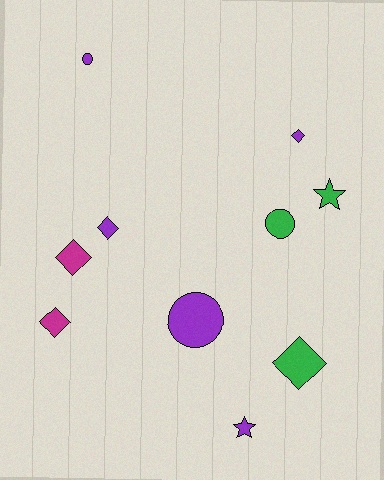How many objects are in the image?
There are 10 objects.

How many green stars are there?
There is 1 green star.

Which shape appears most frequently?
Diamond, with 5 objects.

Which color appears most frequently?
Purple, with 5 objects.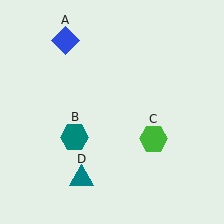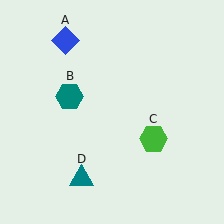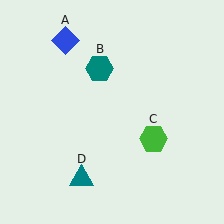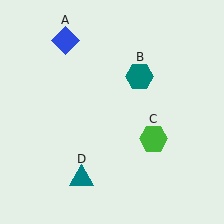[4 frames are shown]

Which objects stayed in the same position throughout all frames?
Blue diamond (object A) and green hexagon (object C) and teal triangle (object D) remained stationary.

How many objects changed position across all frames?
1 object changed position: teal hexagon (object B).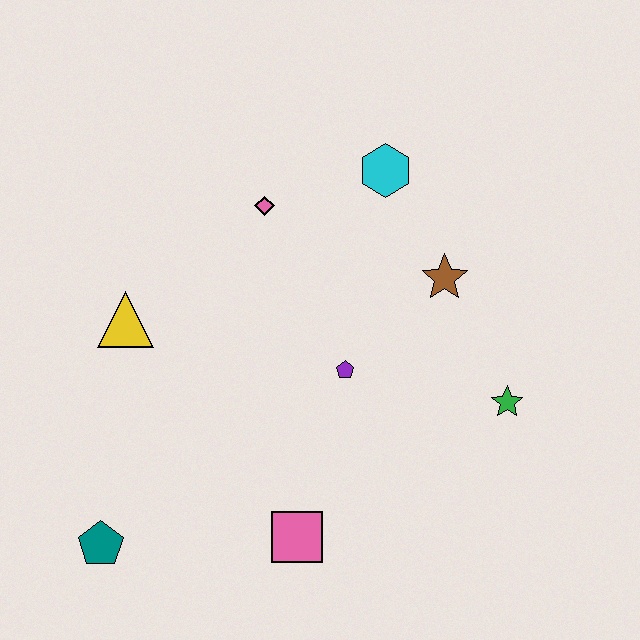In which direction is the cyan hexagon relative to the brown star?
The cyan hexagon is above the brown star.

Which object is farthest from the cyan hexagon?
The teal pentagon is farthest from the cyan hexagon.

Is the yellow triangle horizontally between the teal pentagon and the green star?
Yes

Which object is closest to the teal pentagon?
The pink square is closest to the teal pentagon.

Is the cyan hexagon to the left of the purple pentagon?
No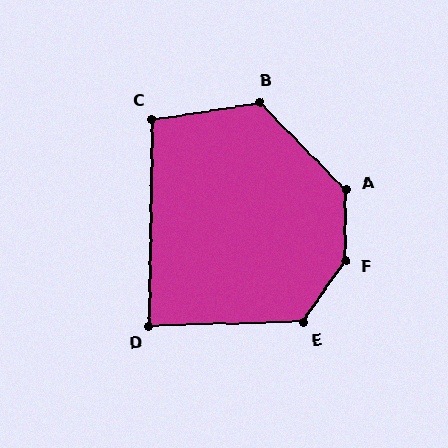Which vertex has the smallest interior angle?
D, at approximately 88 degrees.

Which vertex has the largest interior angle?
F, at approximately 147 degrees.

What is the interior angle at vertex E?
Approximately 125 degrees (obtuse).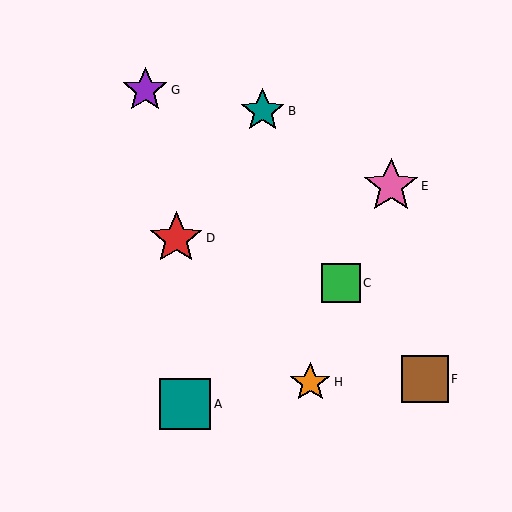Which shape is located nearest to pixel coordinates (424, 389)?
The brown square (labeled F) at (425, 379) is nearest to that location.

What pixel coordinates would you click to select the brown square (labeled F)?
Click at (425, 379) to select the brown square F.